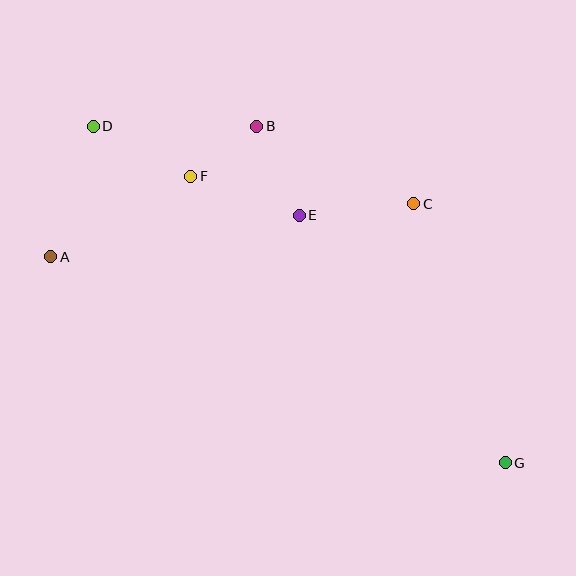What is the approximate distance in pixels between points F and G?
The distance between F and G is approximately 425 pixels.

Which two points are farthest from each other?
Points D and G are farthest from each other.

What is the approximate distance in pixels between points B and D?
The distance between B and D is approximately 163 pixels.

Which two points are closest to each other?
Points B and F are closest to each other.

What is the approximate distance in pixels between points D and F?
The distance between D and F is approximately 110 pixels.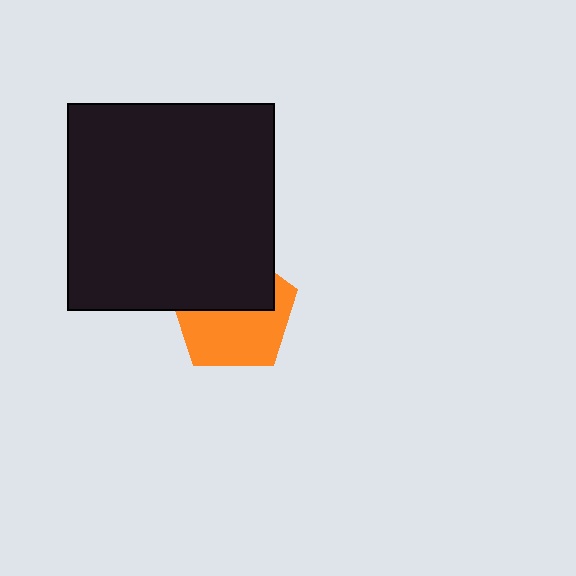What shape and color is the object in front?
The object in front is a black square.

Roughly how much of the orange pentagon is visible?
About half of it is visible (roughly 53%).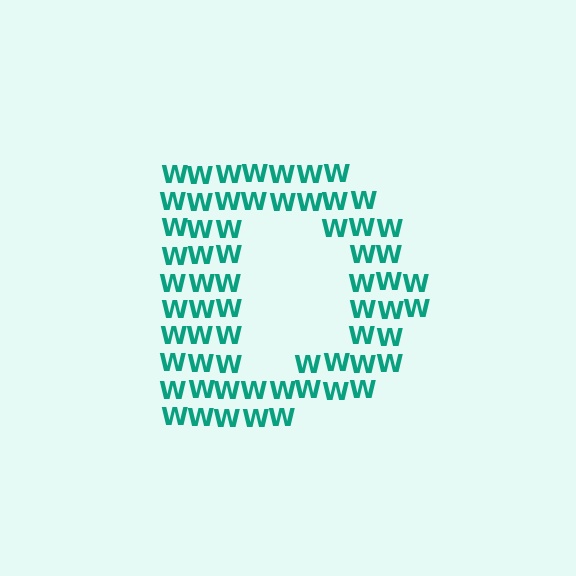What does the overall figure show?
The overall figure shows the letter D.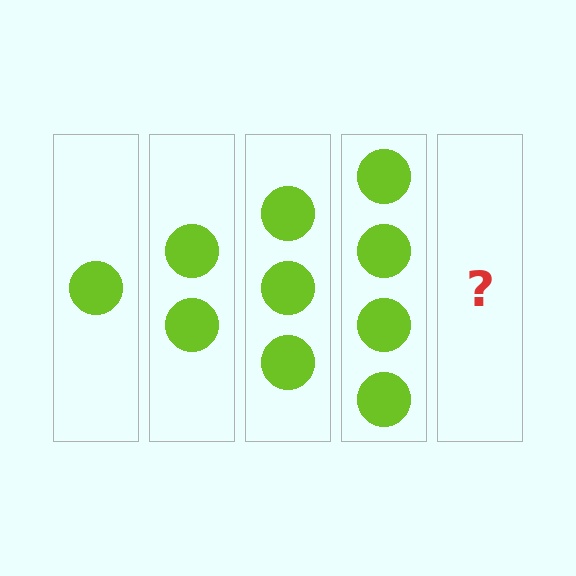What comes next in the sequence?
The next element should be 5 circles.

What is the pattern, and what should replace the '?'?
The pattern is that each step adds one more circle. The '?' should be 5 circles.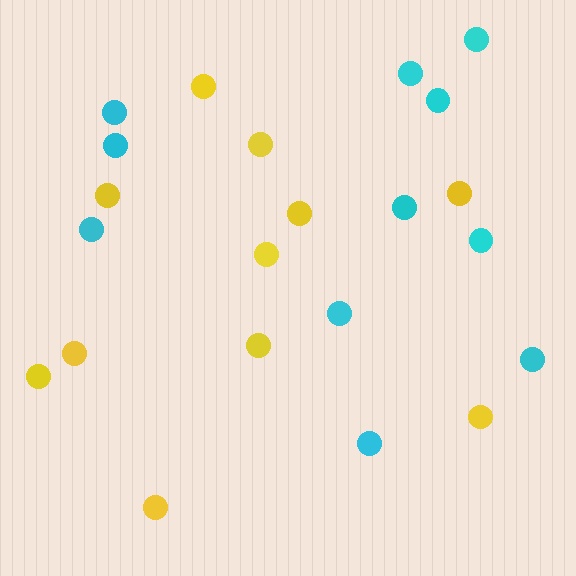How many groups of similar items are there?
There are 2 groups: one group of yellow circles (11) and one group of cyan circles (11).